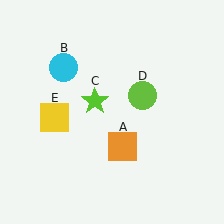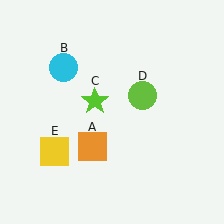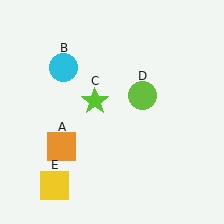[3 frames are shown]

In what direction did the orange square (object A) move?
The orange square (object A) moved left.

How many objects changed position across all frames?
2 objects changed position: orange square (object A), yellow square (object E).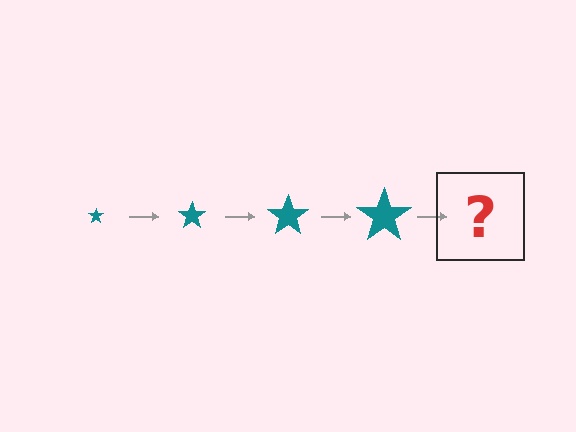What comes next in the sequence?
The next element should be a teal star, larger than the previous one.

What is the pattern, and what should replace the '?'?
The pattern is that the star gets progressively larger each step. The '?' should be a teal star, larger than the previous one.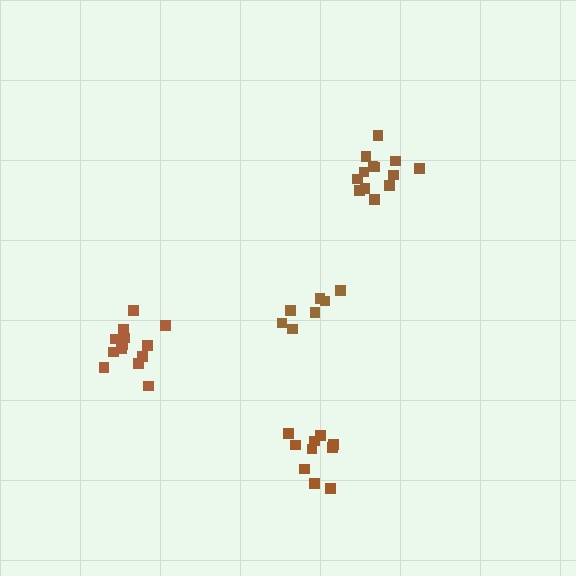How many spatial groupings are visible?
There are 4 spatial groupings.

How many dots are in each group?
Group 1: 10 dots, Group 2: 7 dots, Group 3: 13 dots, Group 4: 13 dots (43 total).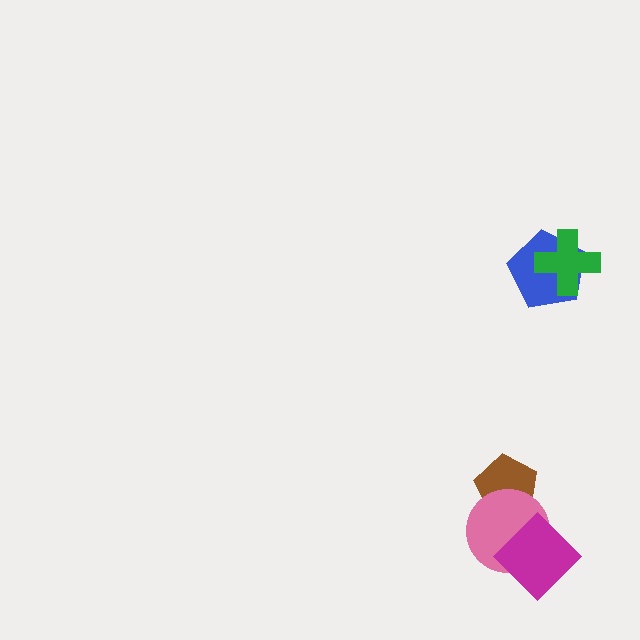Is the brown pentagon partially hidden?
Yes, it is partially covered by another shape.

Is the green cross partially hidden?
No, no other shape covers it.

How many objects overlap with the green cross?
1 object overlaps with the green cross.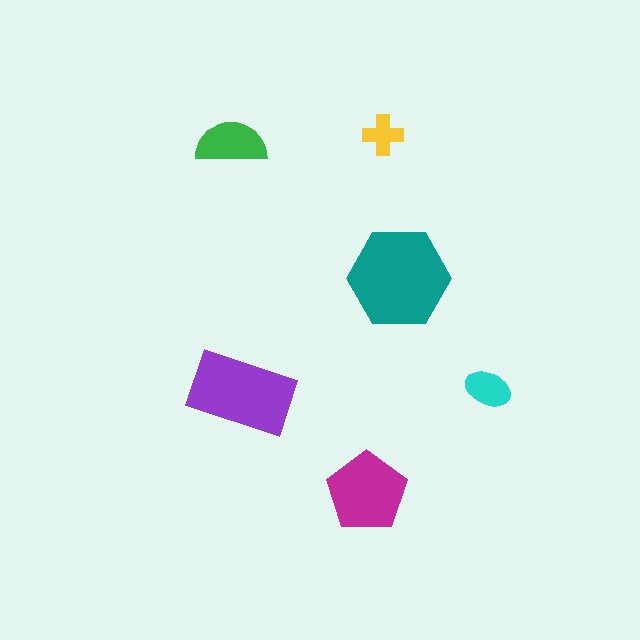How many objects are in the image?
There are 6 objects in the image.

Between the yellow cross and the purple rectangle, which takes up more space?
The purple rectangle.